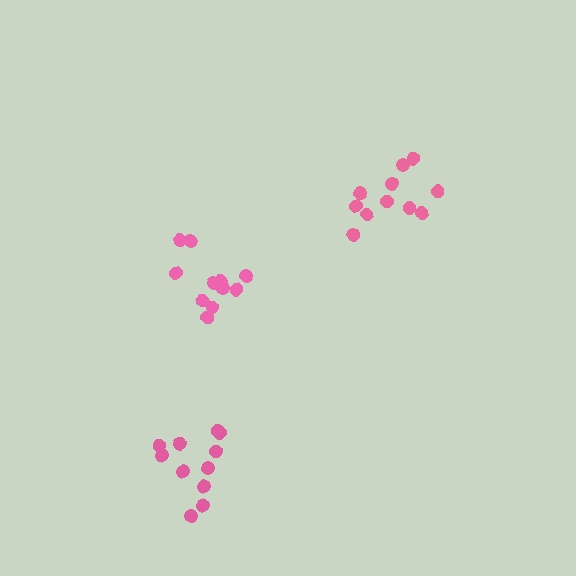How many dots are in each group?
Group 1: 13 dots, Group 2: 11 dots, Group 3: 11 dots (35 total).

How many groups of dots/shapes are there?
There are 3 groups.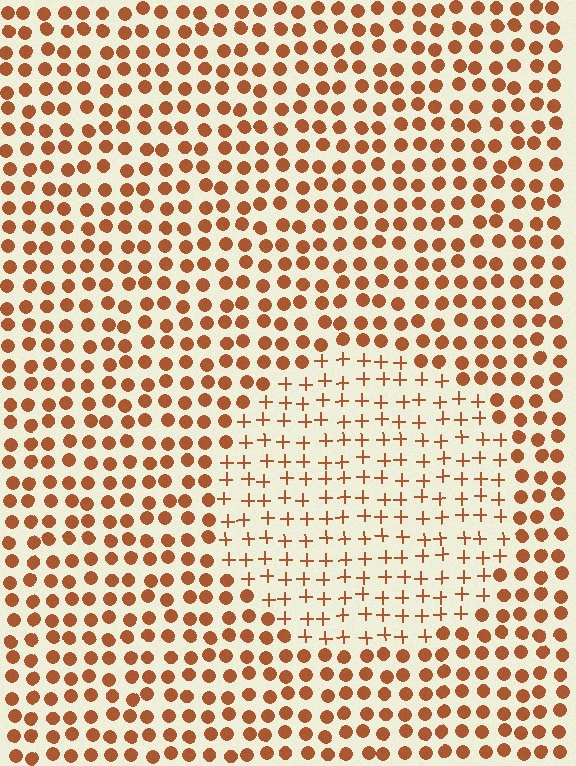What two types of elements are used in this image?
The image uses plus signs inside the circle region and circles outside it.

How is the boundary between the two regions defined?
The boundary is defined by a change in element shape: plus signs inside vs. circles outside. All elements share the same color and spacing.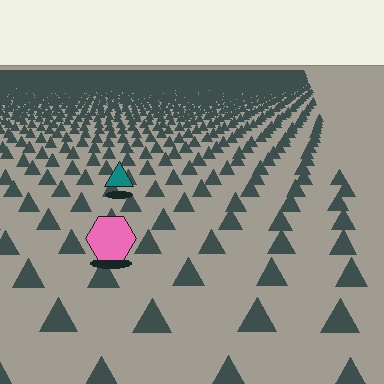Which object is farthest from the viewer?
The teal triangle is farthest from the viewer. It appears smaller and the ground texture around it is denser.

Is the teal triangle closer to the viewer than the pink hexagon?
No. The pink hexagon is closer — you can tell from the texture gradient: the ground texture is coarser near it.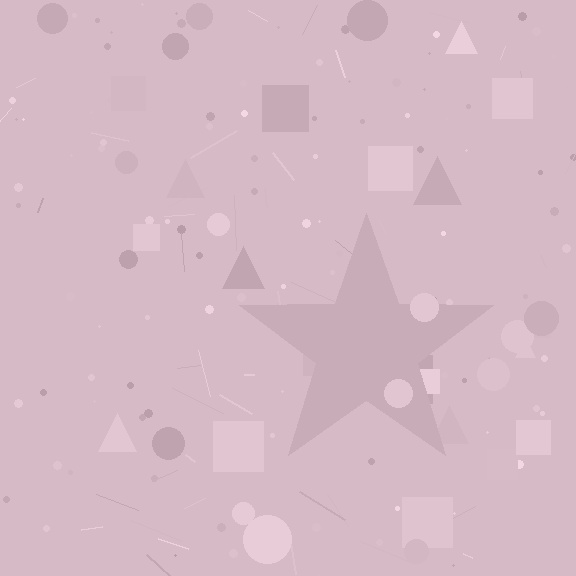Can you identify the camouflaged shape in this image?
The camouflaged shape is a star.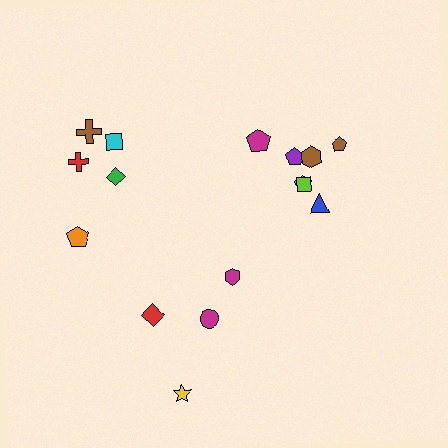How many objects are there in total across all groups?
There are 17 objects.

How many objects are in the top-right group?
There are 8 objects.